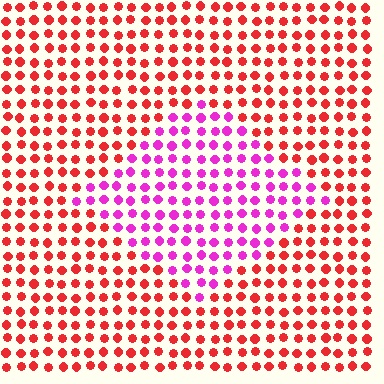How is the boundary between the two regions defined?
The boundary is defined purely by a slight shift in hue (about 52 degrees). Spacing, size, and orientation are identical on both sides.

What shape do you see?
I see a diamond.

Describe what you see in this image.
The image is filled with small red elements in a uniform arrangement. A diamond-shaped region is visible where the elements are tinted to a slightly different hue, forming a subtle color boundary.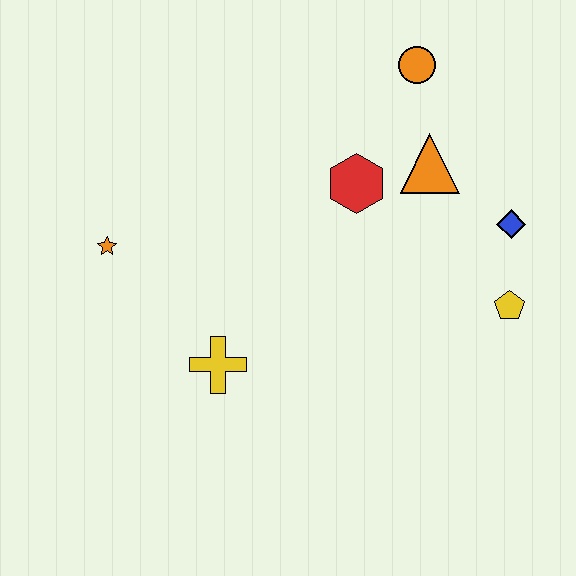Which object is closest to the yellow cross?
The orange star is closest to the yellow cross.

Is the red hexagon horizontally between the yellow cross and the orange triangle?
Yes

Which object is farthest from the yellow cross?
The orange circle is farthest from the yellow cross.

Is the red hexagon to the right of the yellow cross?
Yes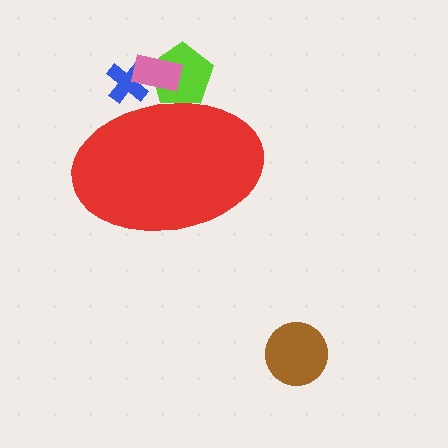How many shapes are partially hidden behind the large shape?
3 shapes are partially hidden.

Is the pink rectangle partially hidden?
Yes, the pink rectangle is partially hidden behind the red ellipse.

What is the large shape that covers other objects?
A red ellipse.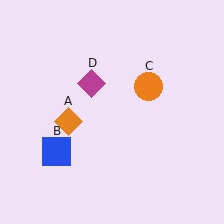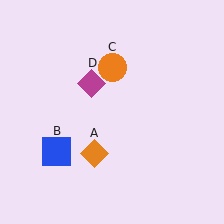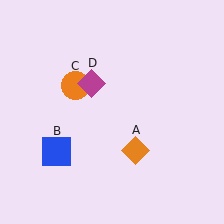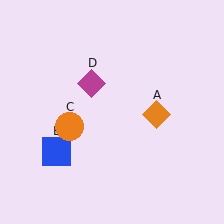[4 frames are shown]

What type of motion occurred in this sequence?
The orange diamond (object A), orange circle (object C) rotated counterclockwise around the center of the scene.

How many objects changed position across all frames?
2 objects changed position: orange diamond (object A), orange circle (object C).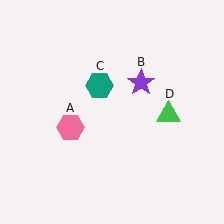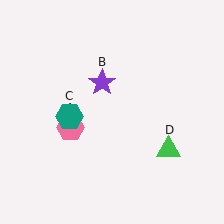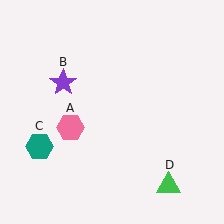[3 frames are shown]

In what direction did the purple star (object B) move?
The purple star (object B) moved left.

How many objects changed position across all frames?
3 objects changed position: purple star (object B), teal hexagon (object C), green triangle (object D).